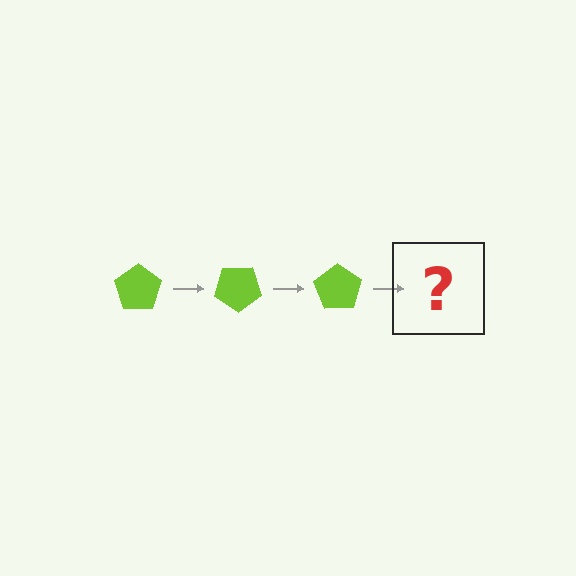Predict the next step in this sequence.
The next step is a lime pentagon rotated 105 degrees.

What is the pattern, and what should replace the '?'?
The pattern is that the pentagon rotates 35 degrees each step. The '?' should be a lime pentagon rotated 105 degrees.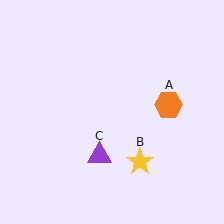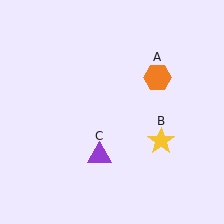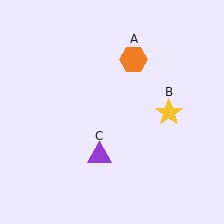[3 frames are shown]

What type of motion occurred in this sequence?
The orange hexagon (object A), yellow star (object B) rotated counterclockwise around the center of the scene.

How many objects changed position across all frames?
2 objects changed position: orange hexagon (object A), yellow star (object B).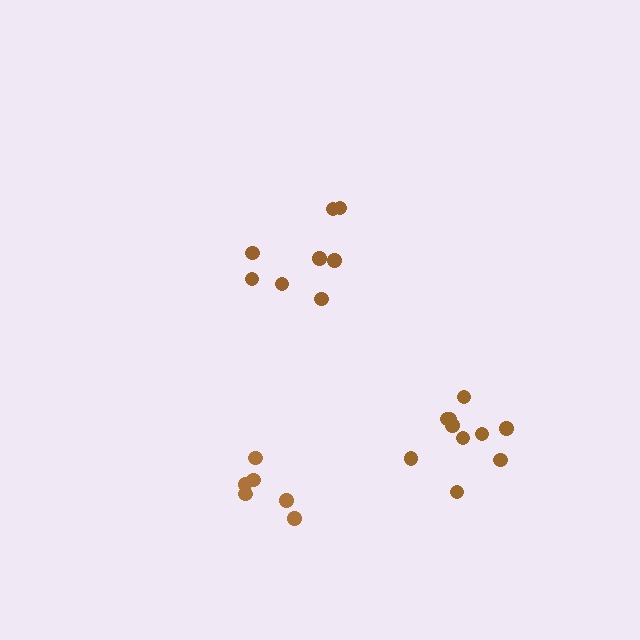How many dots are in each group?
Group 1: 6 dots, Group 2: 10 dots, Group 3: 8 dots (24 total).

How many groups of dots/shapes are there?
There are 3 groups.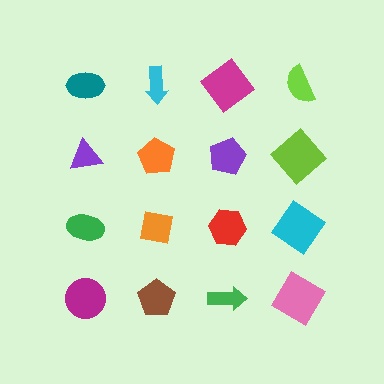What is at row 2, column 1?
A purple triangle.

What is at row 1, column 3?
A magenta diamond.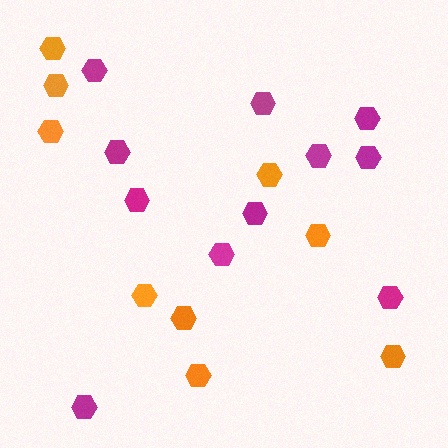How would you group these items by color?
There are 2 groups: one group of magenta hexagons (11) and one group of orange hexagons (9).